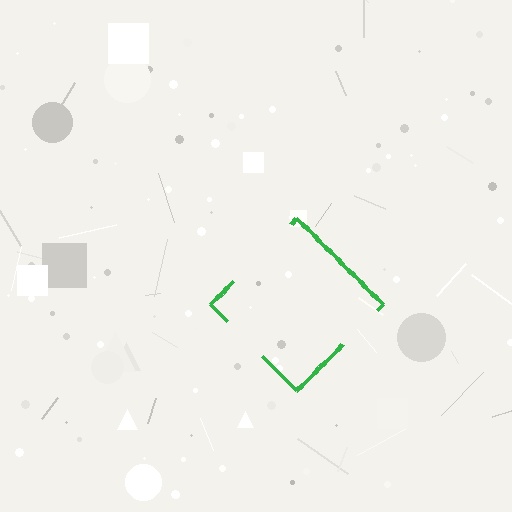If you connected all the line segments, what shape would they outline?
They would outline a diamond.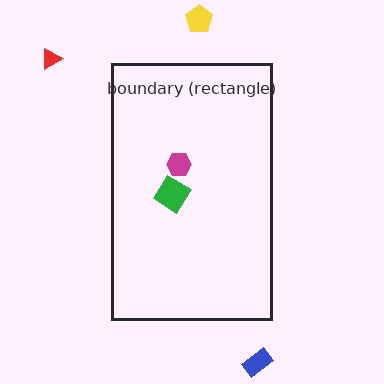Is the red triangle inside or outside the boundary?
Outside.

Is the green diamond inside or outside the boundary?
Inside.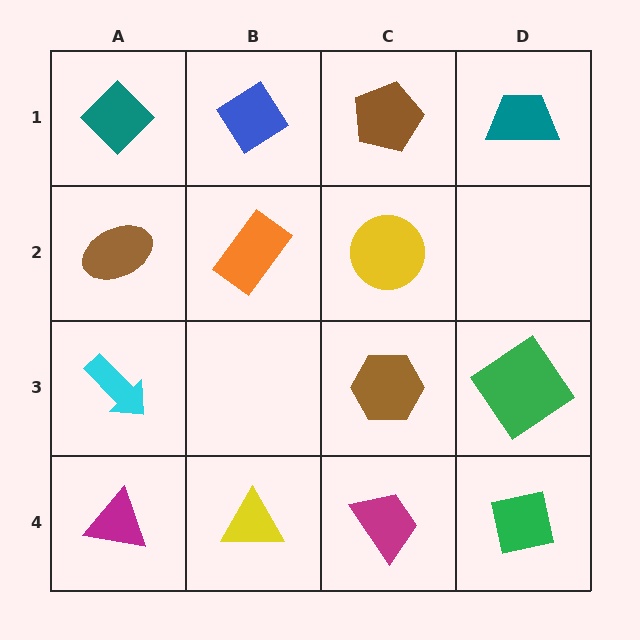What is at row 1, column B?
A blue diamond.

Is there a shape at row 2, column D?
No, that cell is empty.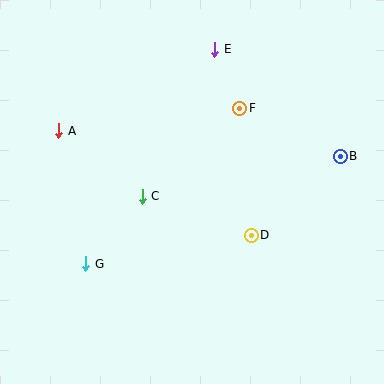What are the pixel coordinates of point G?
Point G is at (86, 264).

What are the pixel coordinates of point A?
Point A is at (59, 131).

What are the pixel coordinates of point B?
Point B is at (340, 156).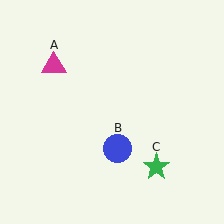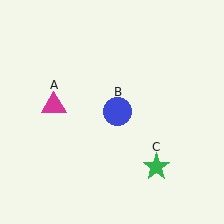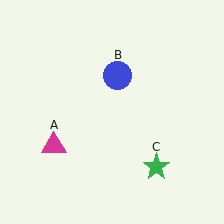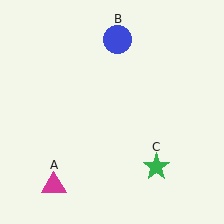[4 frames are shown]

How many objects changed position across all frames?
2 objects changed position: magenta triangle (object A), blue circle (object B).